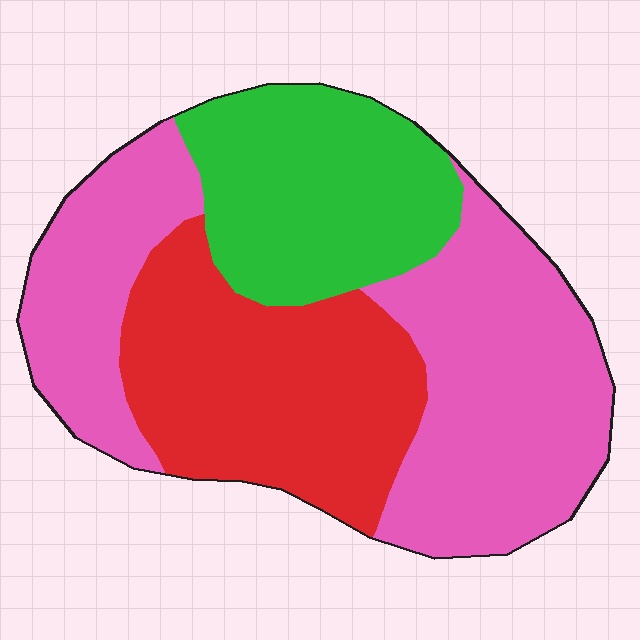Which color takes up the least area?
Green, at roughly 25%.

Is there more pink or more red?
Pink.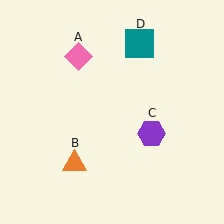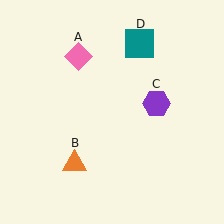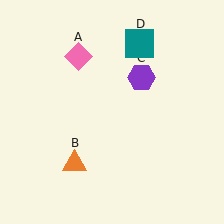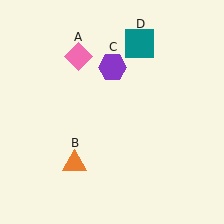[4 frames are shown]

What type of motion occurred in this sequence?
The purple hexagon (object C) rotated counterclockwise around the center of the scene.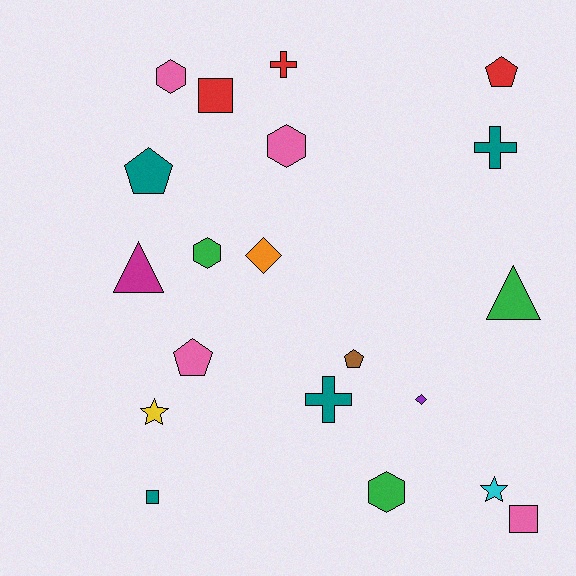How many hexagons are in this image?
There are 4 hexagons.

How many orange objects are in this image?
There is 1 orange object.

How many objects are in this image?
There are 20 objects.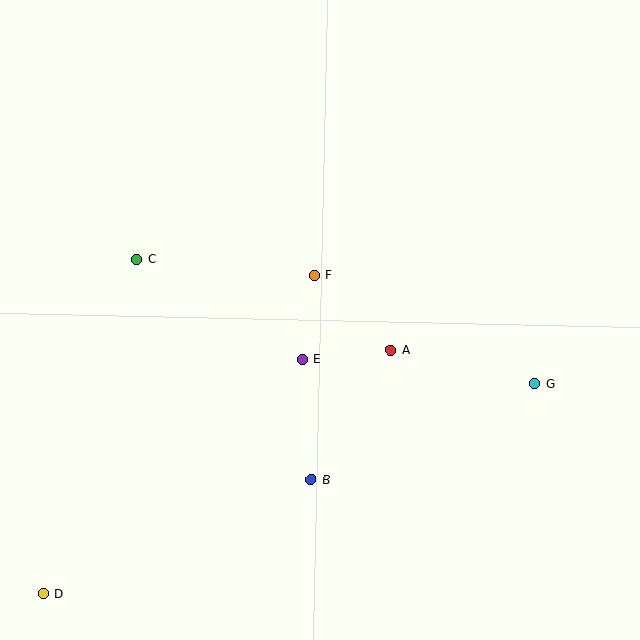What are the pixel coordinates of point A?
Point A is at (391, 350).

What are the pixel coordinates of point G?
Point G is at (534, 384).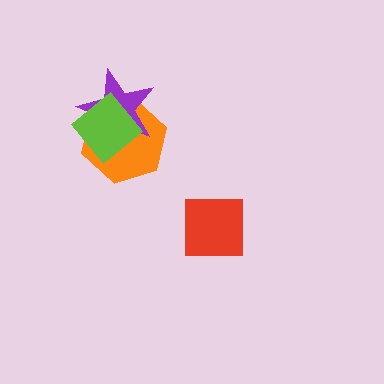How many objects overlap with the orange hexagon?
2 objects overlap with the orange hexagon.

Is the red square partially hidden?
No, no other shape covers it.